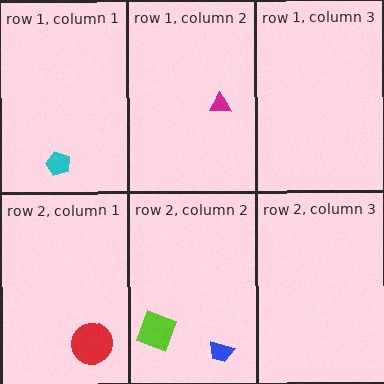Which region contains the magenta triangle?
The row 1, column 2 region.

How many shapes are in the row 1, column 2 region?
1.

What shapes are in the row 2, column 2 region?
The blue trapezoid, the lime diamond.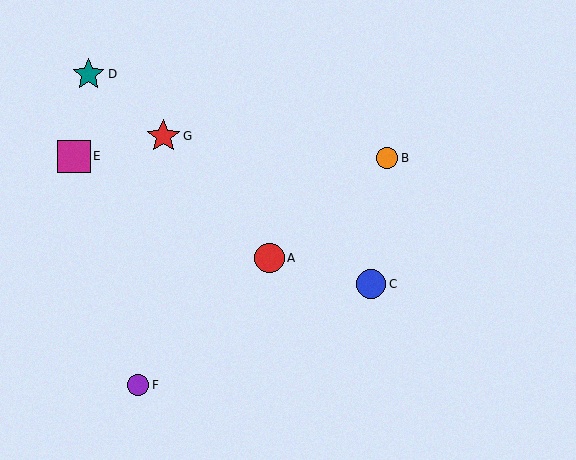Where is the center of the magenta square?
The center of the magenta square is at (74, 156).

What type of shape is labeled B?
Shape B is an orange circle.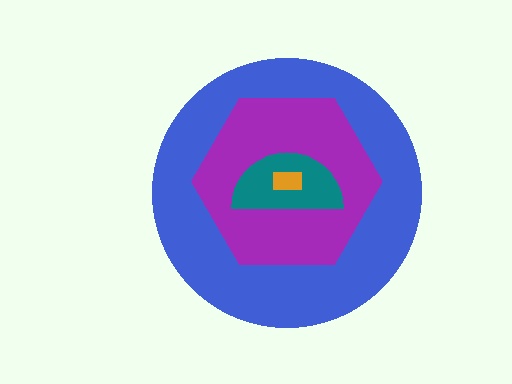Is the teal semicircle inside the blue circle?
Yes.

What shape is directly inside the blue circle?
The purple hexagon.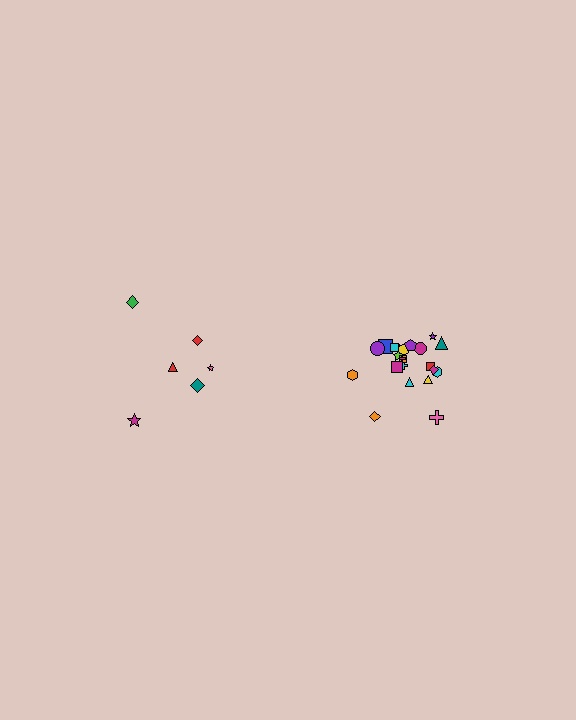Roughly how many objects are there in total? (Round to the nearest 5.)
Roughly 30 objects in total.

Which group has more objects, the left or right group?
The right group.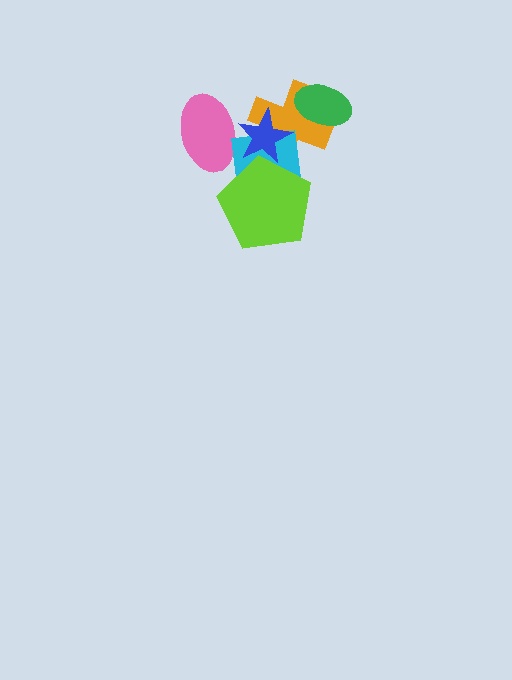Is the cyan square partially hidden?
Yes, it is partially covered by another shape.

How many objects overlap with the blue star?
4 objects overlap with the blue star.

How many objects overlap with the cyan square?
4 objects overlap with the cyan square.